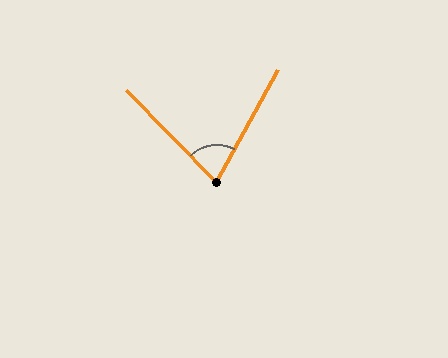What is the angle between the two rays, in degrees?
Approximately 73 degrees.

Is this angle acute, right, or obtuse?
It is acute.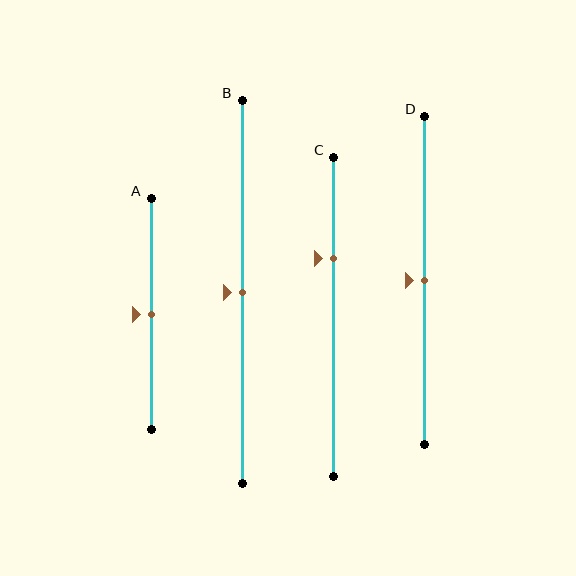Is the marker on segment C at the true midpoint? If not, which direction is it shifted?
No, the marker on segment C is shifted upward by about 18% of the segment length.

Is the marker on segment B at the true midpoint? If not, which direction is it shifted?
Yes, the marker on segment B is at the true midpoint.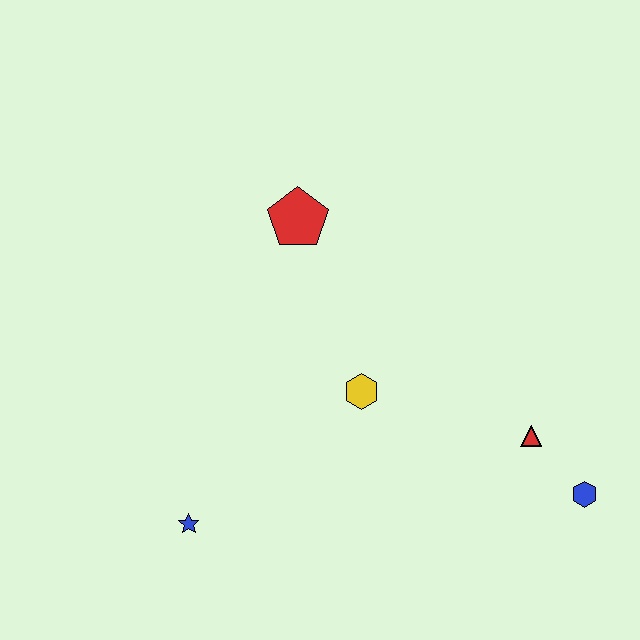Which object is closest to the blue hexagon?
The red triangle is closest to the blue hexagon.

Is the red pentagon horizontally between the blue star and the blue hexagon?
Yes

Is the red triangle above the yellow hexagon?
No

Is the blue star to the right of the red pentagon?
No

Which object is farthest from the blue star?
The blue hexagon is farthest from the blue star.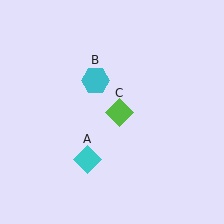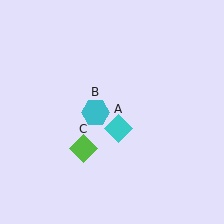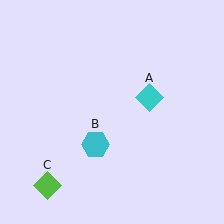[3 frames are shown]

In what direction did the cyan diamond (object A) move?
The cyan diamond (object A) moved up and to the right.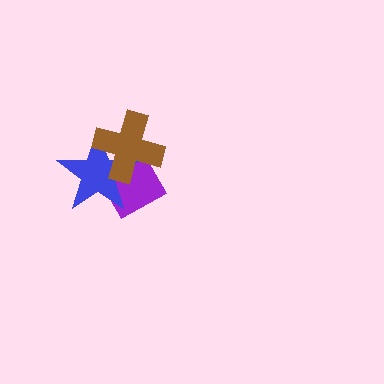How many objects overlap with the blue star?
2 objects overlap with the blue star.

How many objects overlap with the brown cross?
2 objects overlap with the brown cross.